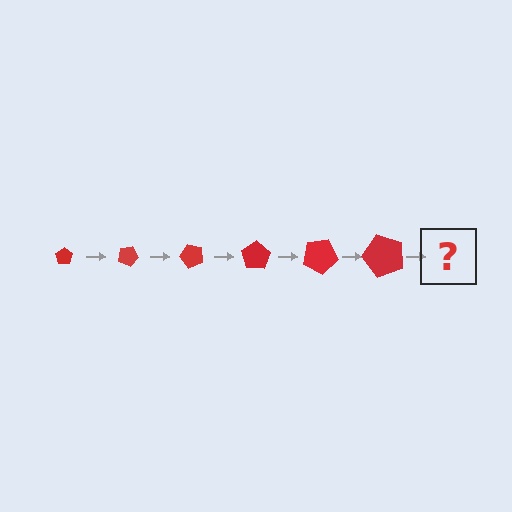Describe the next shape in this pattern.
It should be a pentagon, larger than the previous one and rotated 150 degrees from the start.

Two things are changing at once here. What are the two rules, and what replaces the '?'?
The two rules are that the pentagon grows larger each step and it rotates 25 degrees each step. The '?' should be a pentagon, larger than the previous one and rotated 150 degrees from the start.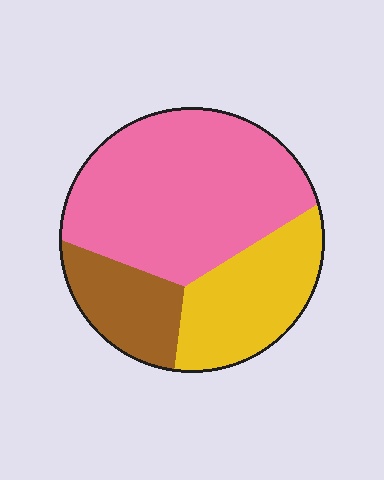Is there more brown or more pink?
Pink.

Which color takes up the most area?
Pink, at roughly 55%.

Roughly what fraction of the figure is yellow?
Yellow covers around 25% of the figure.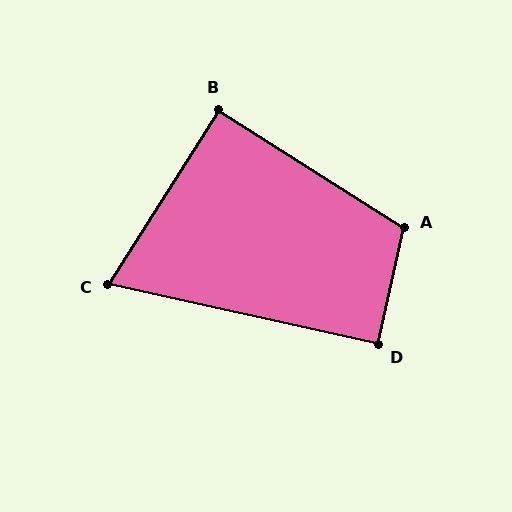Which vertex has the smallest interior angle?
C, at approximately 70 degrees.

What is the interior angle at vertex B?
Approximately 90 degrees (approximately right).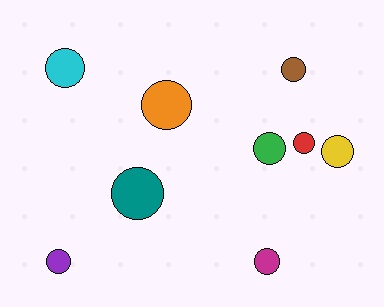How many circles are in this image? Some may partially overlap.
There are 9 circles.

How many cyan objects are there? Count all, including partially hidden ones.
There is 1 cyan object.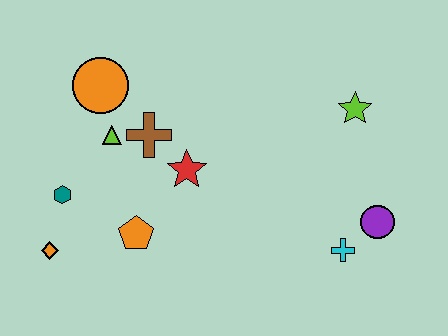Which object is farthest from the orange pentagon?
The lime star is farthest from the orange pentagon.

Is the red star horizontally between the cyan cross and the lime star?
No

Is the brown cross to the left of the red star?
Yes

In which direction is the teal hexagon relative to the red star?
The teal hexagon is to the left of the red star.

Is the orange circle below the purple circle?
No